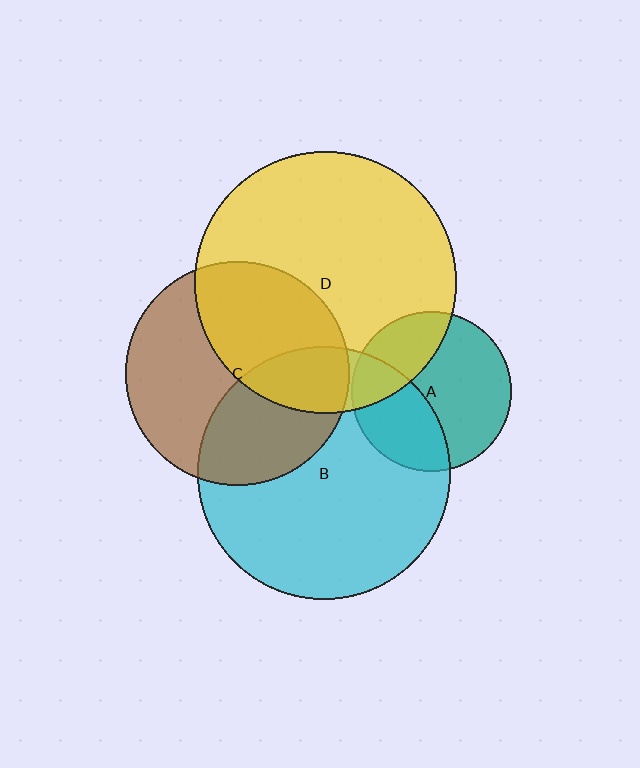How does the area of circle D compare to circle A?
Approximately 2.7 times.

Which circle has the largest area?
Circle D (yellow).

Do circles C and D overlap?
Yes.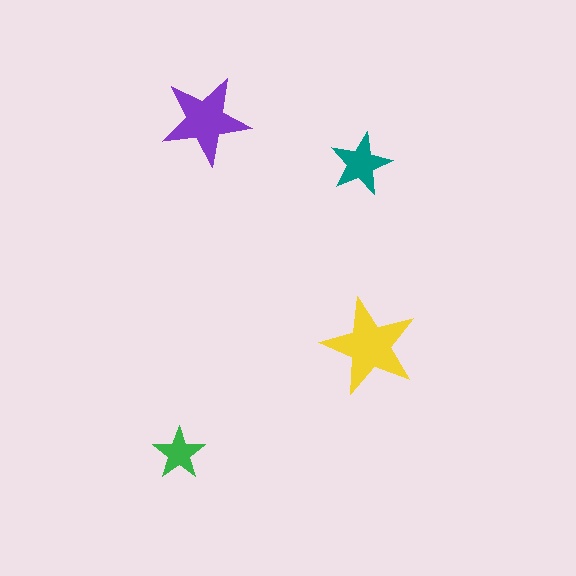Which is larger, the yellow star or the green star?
The yellow one.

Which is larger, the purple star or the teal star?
The purple one.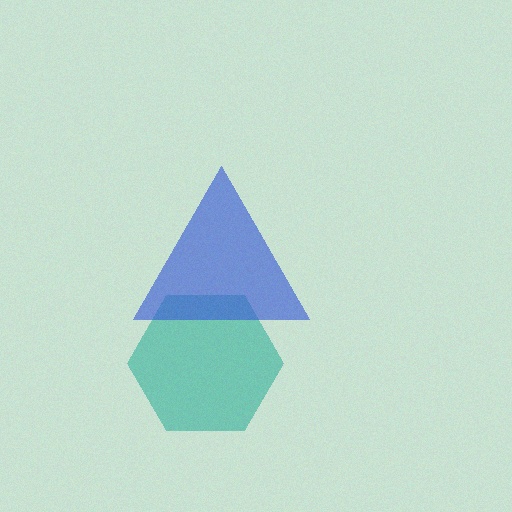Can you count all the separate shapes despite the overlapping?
Yes, there are 2 separate shapes.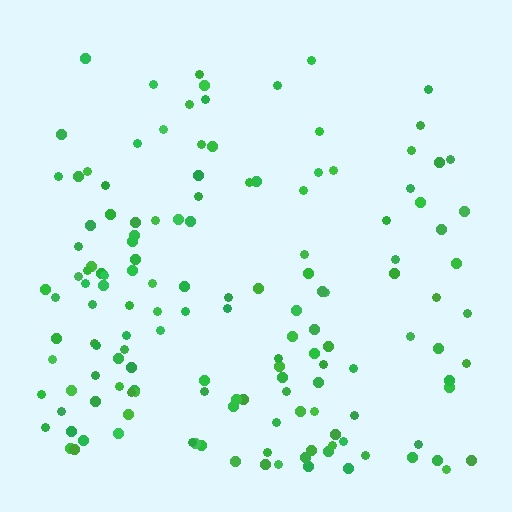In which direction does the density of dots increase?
From top to bottom, with the bottom side densest.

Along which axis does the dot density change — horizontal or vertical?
Vertical.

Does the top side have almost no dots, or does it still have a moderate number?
Still a moderate number, just noticeably fewer than the bottom.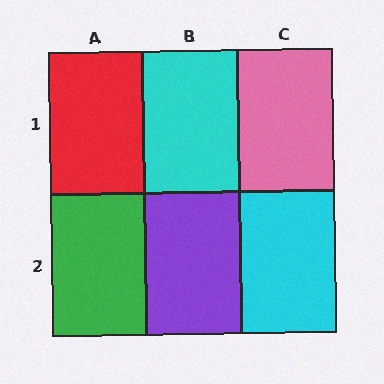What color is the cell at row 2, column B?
Purple.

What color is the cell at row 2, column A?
Green.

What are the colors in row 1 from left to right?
Red, cyan, pink.